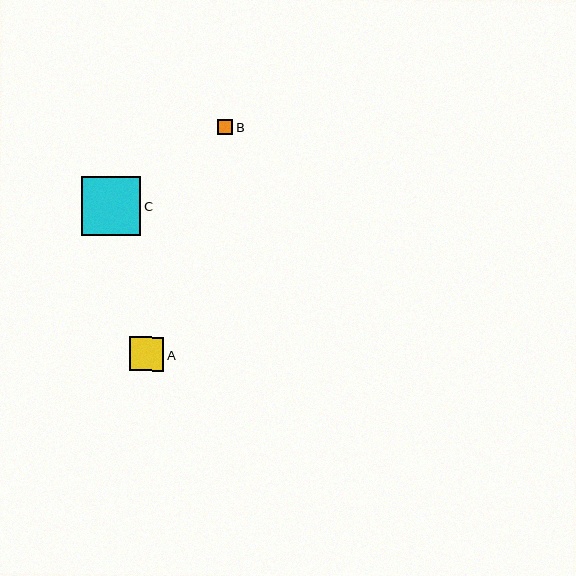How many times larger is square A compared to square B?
Square A is approximately 2.3 times the size of square B.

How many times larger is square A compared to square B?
Square A is approximately 2.3 times the size of square B.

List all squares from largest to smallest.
From largest to smallest: C, A, B.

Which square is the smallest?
Square B is the smallest with a size of approximately 15 pixels.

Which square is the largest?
Square C is the largest with a size of approximately 59 pixels.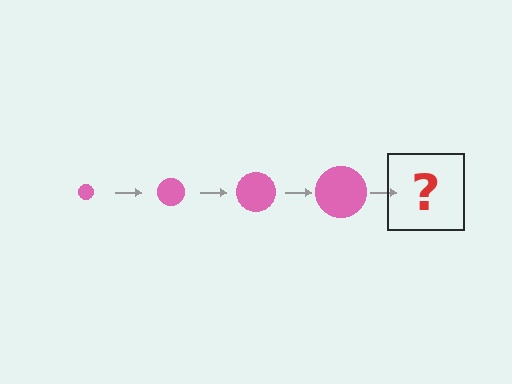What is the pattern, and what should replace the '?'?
The pattern is that the circle gets progressively larger each step. The '?' should be a pink circle, larger than the previous one.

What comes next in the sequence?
The next element should be a pink circle, larger than the previous one.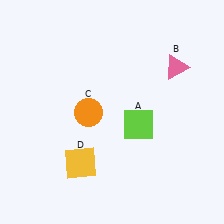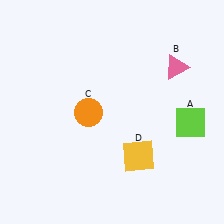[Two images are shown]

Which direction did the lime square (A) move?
The lime square (A) moved right.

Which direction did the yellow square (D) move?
The yellow square (D) moved right.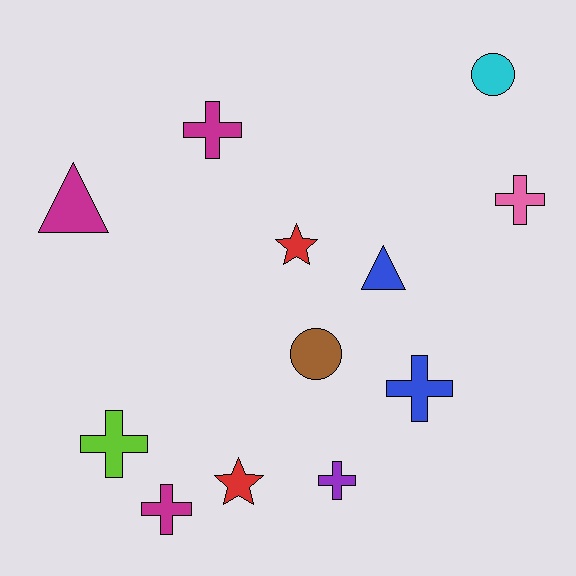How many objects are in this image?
There are 12 objects.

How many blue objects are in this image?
There are 2 blue objects.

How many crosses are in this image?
There are 6 crosses.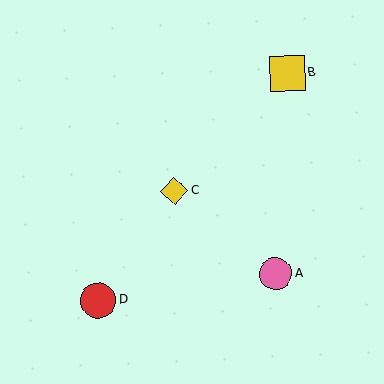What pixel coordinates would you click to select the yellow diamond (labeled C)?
Click at (174, 191) to select the yellow diamond C.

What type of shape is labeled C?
Shape C is a yellow diamond.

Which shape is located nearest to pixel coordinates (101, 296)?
The red circle (labeled D) at (98, 301) is nearest to that location.